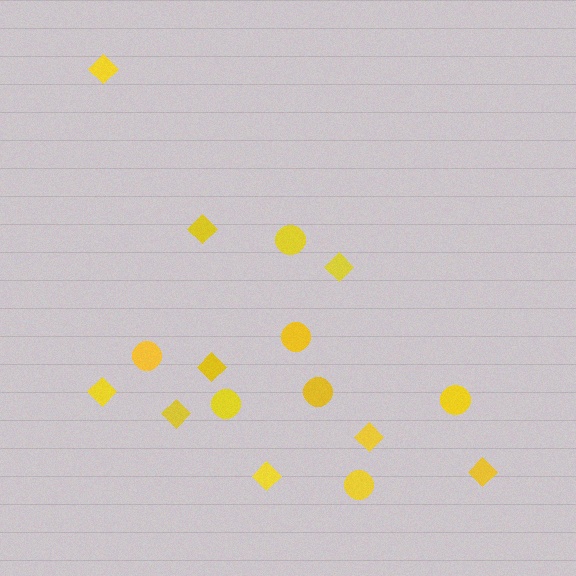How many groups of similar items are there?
There are 2 groups: one group of circles (7) and one group of diamonds (9).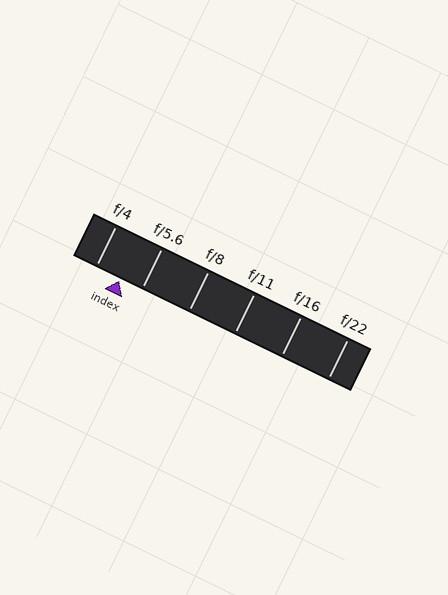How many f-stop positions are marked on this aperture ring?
There are 6 f-stop positions marked.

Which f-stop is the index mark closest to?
The index mark is closest to f/5.6.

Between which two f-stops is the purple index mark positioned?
The index mark is between f/4 and f/5.6.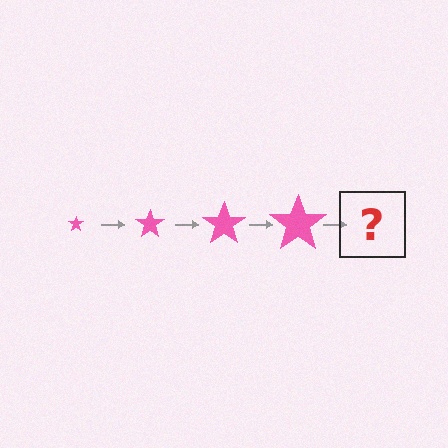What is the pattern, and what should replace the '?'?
The pattern is that the star gets progressively larger each step. The '?' should be a pink star, larger than the previous one.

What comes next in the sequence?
The next element should be a pink star, larger than the previous one.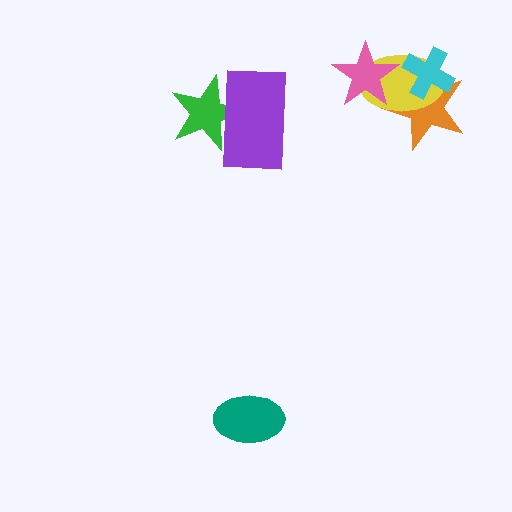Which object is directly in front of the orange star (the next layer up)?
The yellow ellipse is directly in front of the orange star.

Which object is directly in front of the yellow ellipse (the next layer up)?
The cyan cross is directly in front of the yellow ellipse.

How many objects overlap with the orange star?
3 objects overlap with the orange star.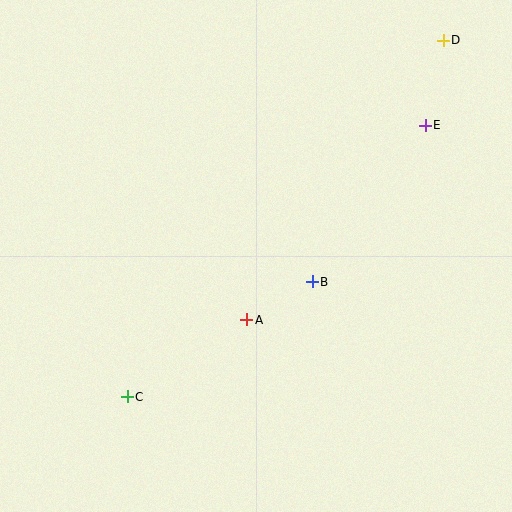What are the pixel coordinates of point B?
Point B is at (312, 282).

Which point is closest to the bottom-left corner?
Point C is closest to the bottom-left corner.